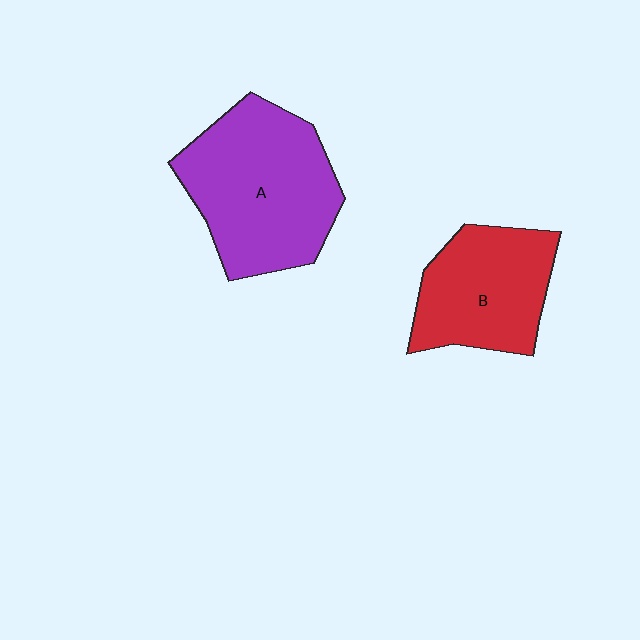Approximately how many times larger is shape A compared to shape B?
Approximately 1.4 times.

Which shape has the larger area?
Shape A (purple).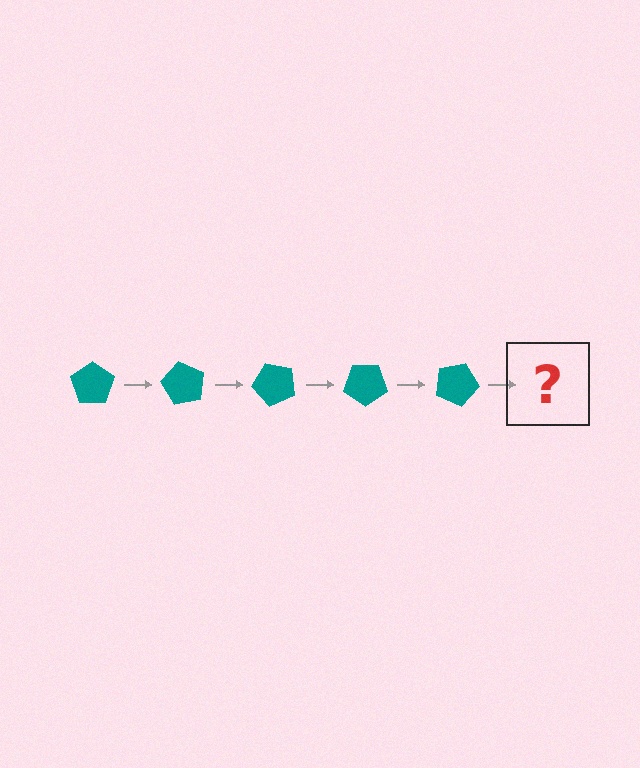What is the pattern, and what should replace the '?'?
The pattern is that the pentagon rotates 60 degrees each step. The '?' should be a teal pentagon rotated 300 degrees.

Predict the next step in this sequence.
The next step is a teal pentagon rotated 300 degrees.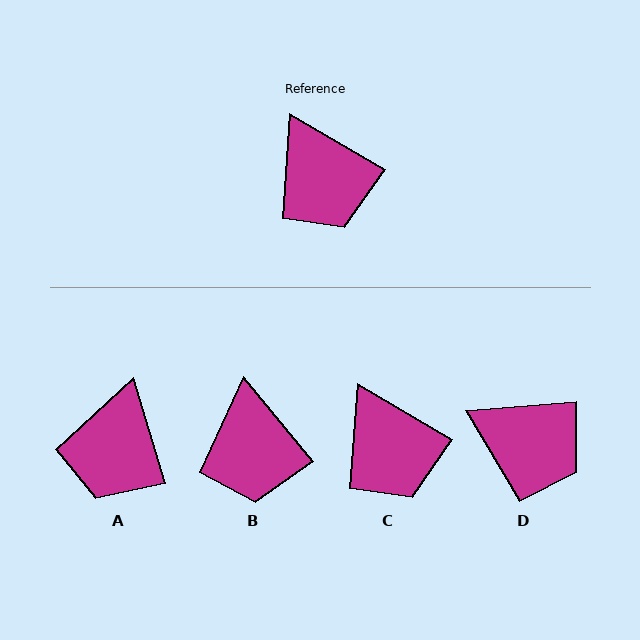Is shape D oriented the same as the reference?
No, it is off by about 35 degrees.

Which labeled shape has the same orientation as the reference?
C.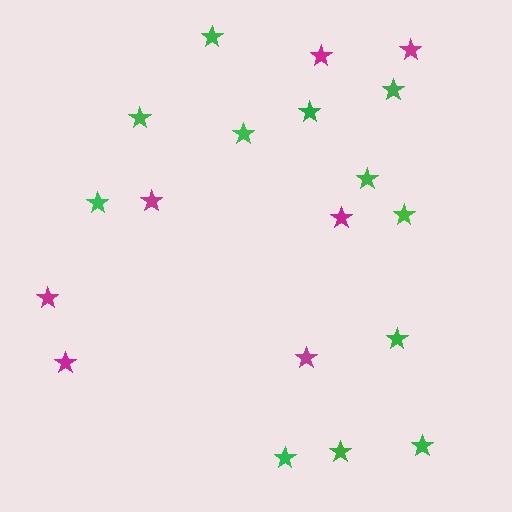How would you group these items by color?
There are 2 groups: one group of green stars (12) and one group of magenta stars (7).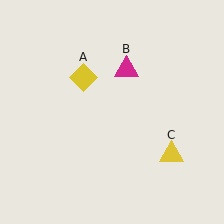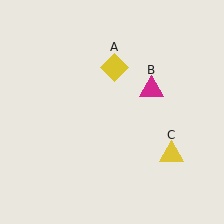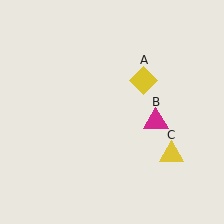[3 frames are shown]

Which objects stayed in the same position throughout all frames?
Yellow triangle (object C) remained stationary.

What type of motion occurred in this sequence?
The yellow diamond (object A), magenta triangle (object B) rotated clockwise around the center of the scene.